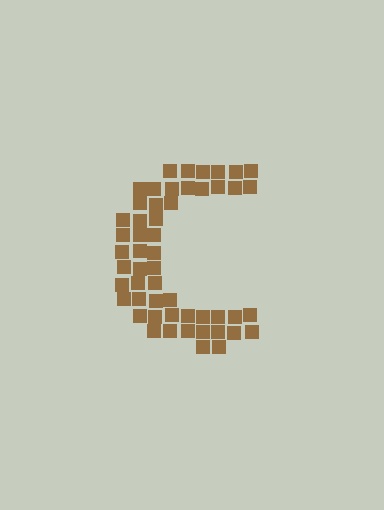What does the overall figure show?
The overall figure shows the letter C.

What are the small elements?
The small elements are squares.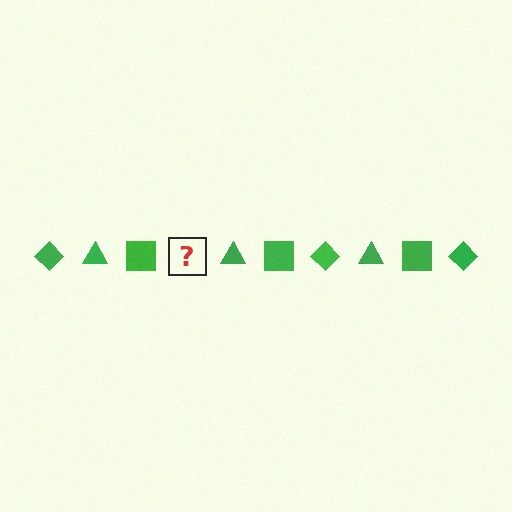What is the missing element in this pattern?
The missing element is a green diamond.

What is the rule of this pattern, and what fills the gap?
The rule is that the pattern cycles through diamond, triangle, square shapes in green. The gap should be filled with a green diamond.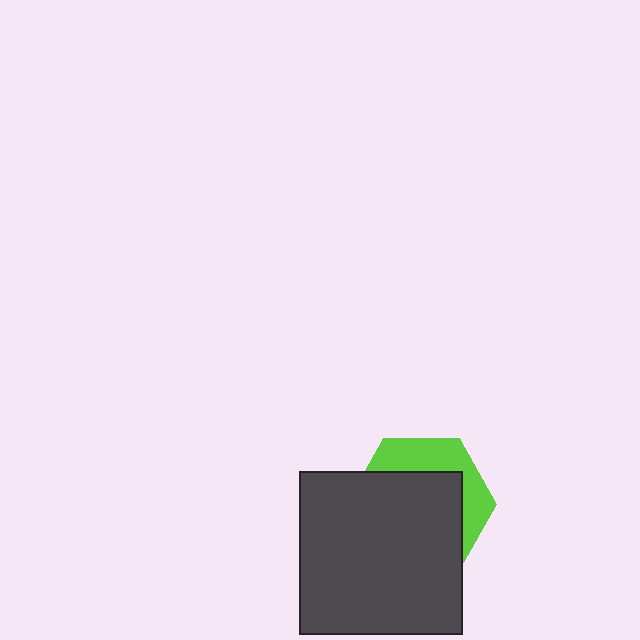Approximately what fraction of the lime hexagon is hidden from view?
Roughly 67% of the lime hexagon is hidden behind the dark gray square.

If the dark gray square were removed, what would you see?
You would see the complete lime hexagon.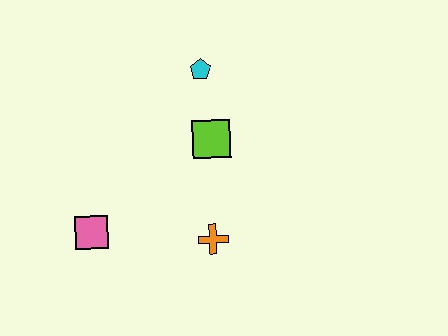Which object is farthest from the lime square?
The pink square is farthest from the lime square.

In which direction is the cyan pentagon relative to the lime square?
The cyan pentagon is above the lime square.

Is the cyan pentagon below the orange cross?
No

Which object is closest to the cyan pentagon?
The lime square is closest to the cyan pentagon.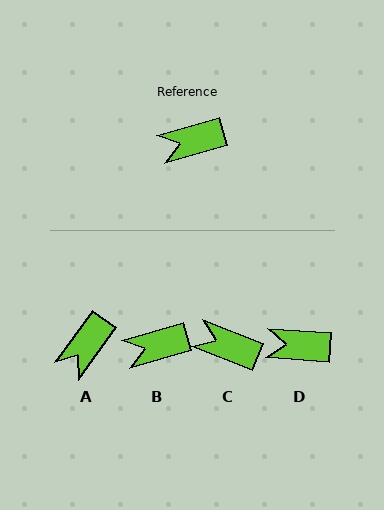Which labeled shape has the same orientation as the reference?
B.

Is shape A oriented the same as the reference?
No, it is off by about 38 degrees.